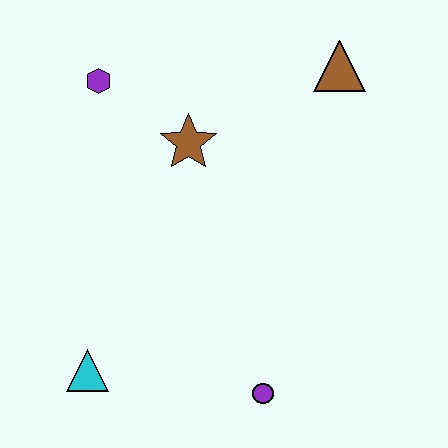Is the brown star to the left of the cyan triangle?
No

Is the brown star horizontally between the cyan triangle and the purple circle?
Yes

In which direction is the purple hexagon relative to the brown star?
The purple hexagon is to the left of the brown star.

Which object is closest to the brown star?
The purple hexagon is closest to the brown star.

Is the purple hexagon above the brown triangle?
No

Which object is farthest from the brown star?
The purple circle is farthest from the brown star.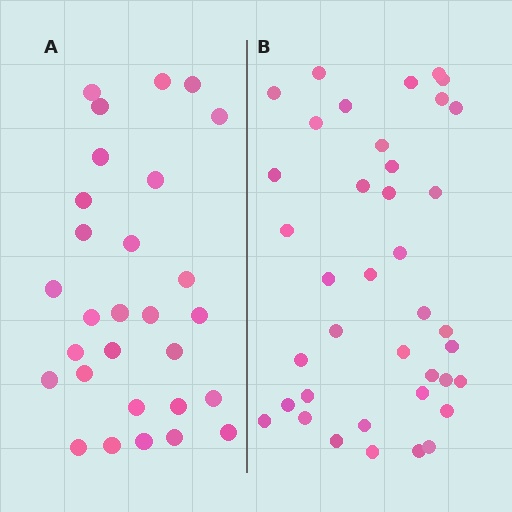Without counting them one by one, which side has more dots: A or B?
Region B (the right region) has more dots.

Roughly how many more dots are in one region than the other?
Region B has roughly 10 or so more dots than region A.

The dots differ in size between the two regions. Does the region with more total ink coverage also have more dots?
No. Region A has more total ink coverage because its dots are larger, but region B actually contains more individual dots. Total area can be misleading — the number of items is what matters here.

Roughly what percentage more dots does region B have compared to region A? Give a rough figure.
About 35% more.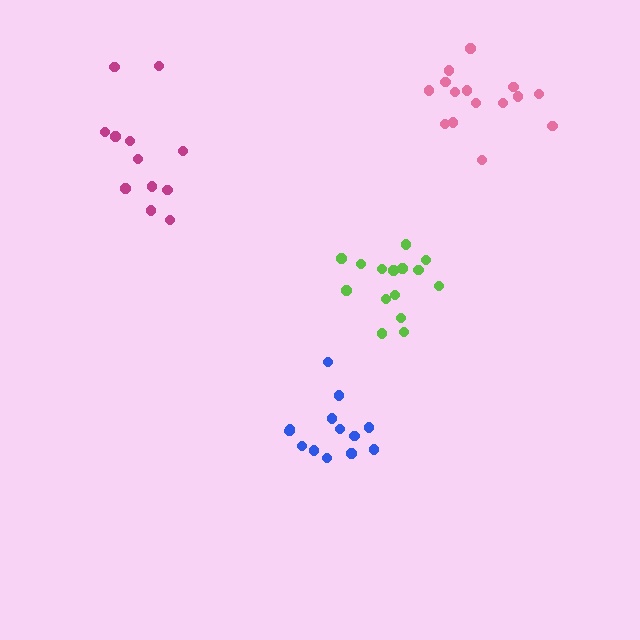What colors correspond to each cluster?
The clusters are colored: lime, blue, magenta, pink.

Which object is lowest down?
The blue cluster is bottommost.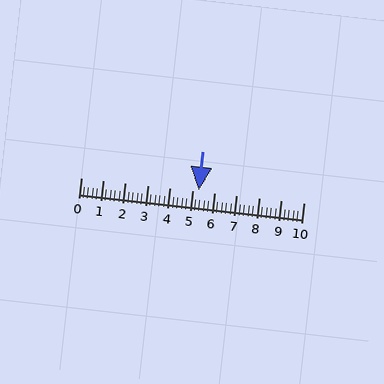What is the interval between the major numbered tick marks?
The major tick marks are spaced 1 units apart.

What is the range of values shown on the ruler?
The ruler shows values from 0 to 10.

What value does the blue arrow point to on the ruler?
The blue arrow points to approximately 5.3.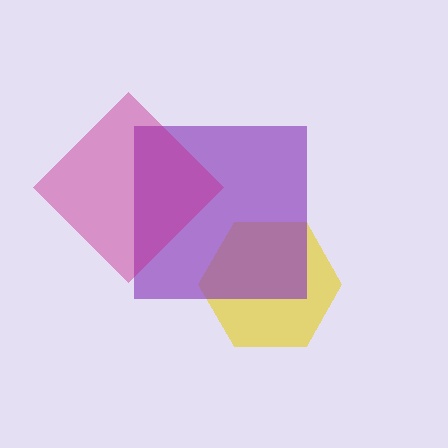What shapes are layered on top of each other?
The layered shapes are: a yellow hexagon, a purple square, a magenta diamond.